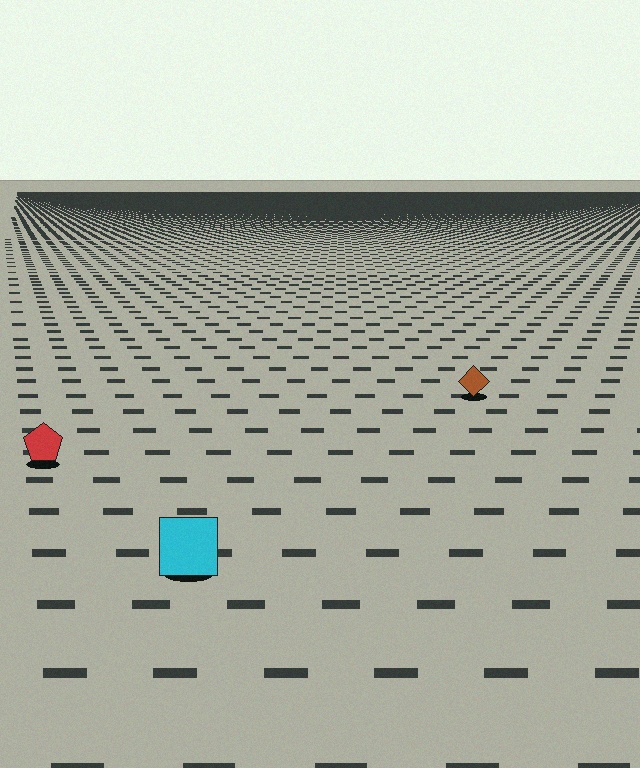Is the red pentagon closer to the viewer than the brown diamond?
Yes. The red pentagon is closer — you can tell from the texture gradient: the ground texture is coarser near it.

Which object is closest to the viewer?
The cyan square is closest. The texture marks near it are larger and more spread out.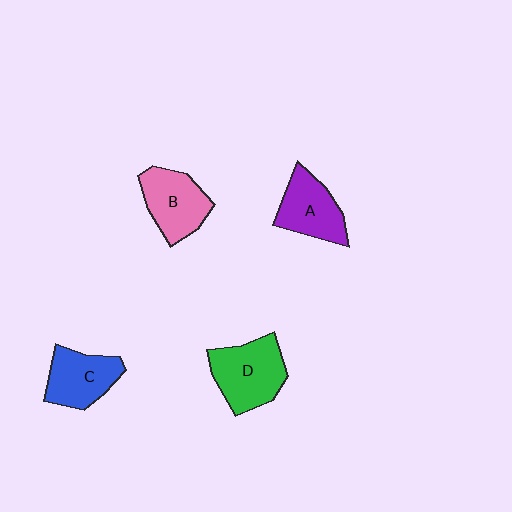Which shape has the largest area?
Shape D (green).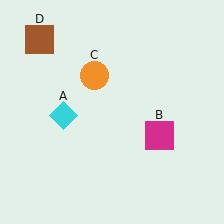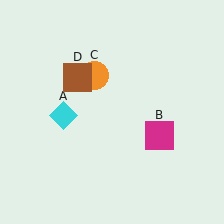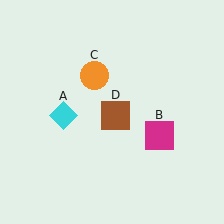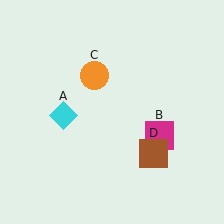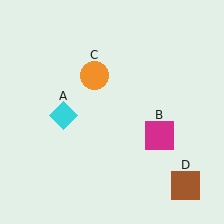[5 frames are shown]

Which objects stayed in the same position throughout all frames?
Cyan diamond (object A) and magenta square (object B) and orange circle (object C) remained stationary.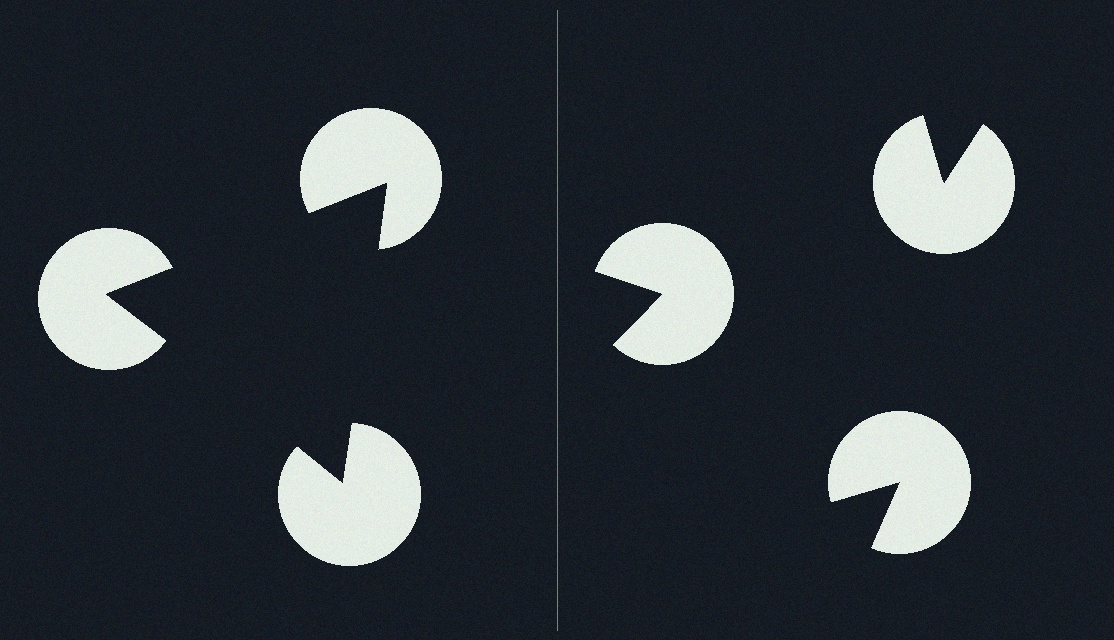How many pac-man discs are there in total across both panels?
6 — 3 on each side.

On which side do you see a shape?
An illusory triangle appears on the left side. On the right side the wedge cuts are rotated, so no coherent shape forms.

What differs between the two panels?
The pac-man discs are positioned identically on both sides; only the wedge orientations differ. On the left they align to a triangle; on the right they are misaligned.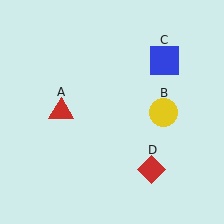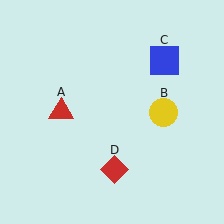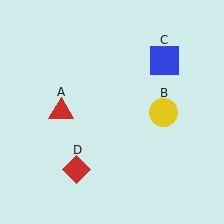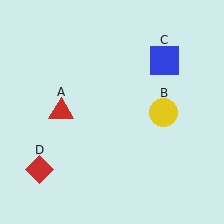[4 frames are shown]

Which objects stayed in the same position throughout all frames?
Red triangle (object A) and yellow circle (object B) and blue square (object C) remained stationary.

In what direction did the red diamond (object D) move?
The red diamond (object D) moved left.